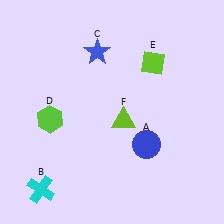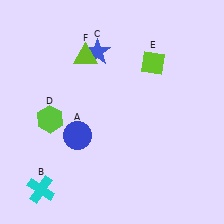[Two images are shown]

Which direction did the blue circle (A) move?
The blue circle (A) moved left.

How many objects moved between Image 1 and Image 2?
2 objects moved between the two images.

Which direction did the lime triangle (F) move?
The lime triangle (F) moved up.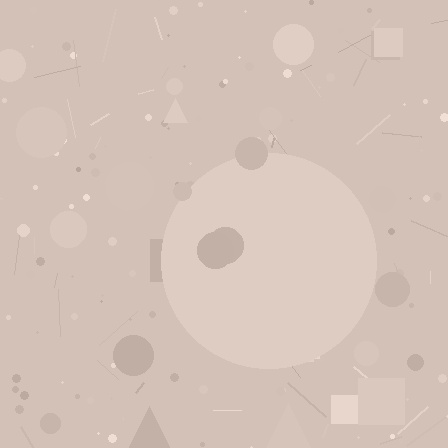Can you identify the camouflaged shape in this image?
The camouflaged shape is a circle.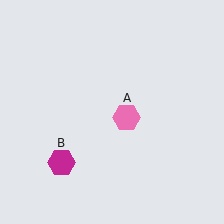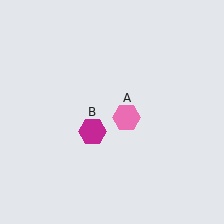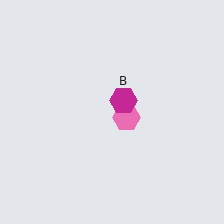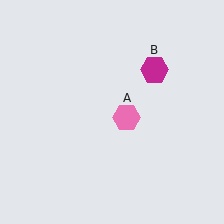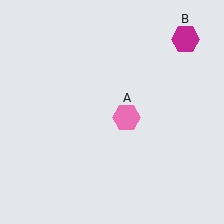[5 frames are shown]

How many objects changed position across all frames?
1 object changed position: magenta hexagon (object B).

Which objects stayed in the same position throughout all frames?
Pink hexagon (object A) remained stationary.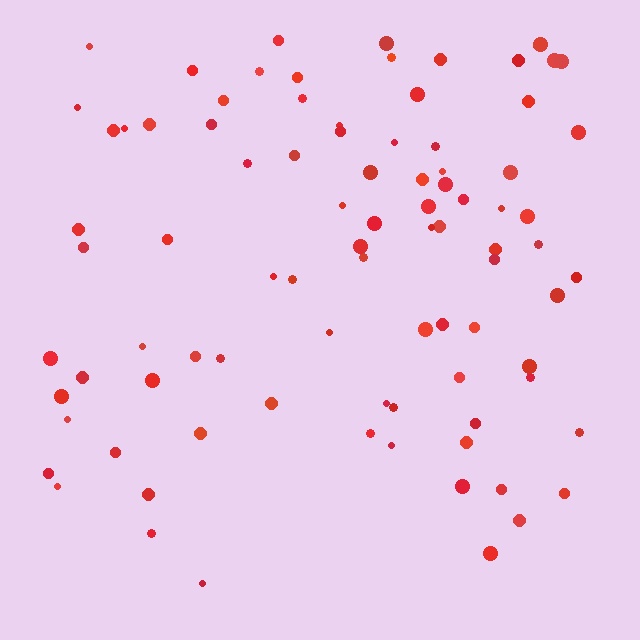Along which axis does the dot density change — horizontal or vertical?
Vertical.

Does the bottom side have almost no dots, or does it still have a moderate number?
Still a moderate number, just noticeably fewer than the top.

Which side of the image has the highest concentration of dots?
The top.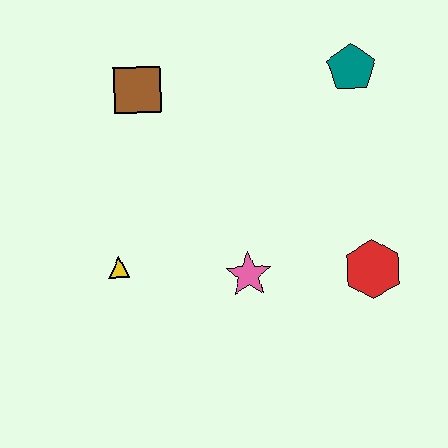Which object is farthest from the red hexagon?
The brown square is farthest from the red hexagon.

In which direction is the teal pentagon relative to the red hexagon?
The teal pentagon is above the red hexagon.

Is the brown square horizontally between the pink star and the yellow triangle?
Yes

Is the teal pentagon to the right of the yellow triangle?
Yes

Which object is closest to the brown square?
The yellow triangle is closest to the brown square.